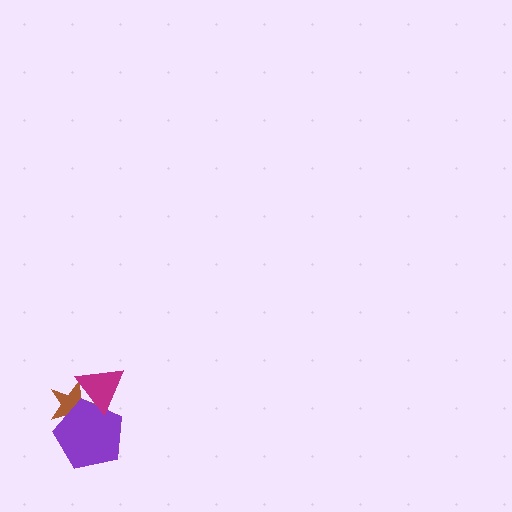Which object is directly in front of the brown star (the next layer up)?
The purple pentagon is directly in front of the brown star.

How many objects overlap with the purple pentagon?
2 objects overlap with the purple pentagon.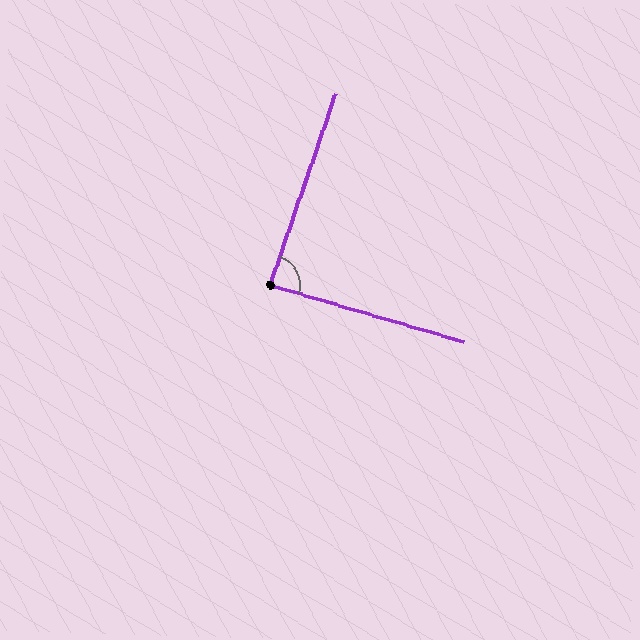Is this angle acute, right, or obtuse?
It is approximately a right angle.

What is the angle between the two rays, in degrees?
Approximately 88 degrees.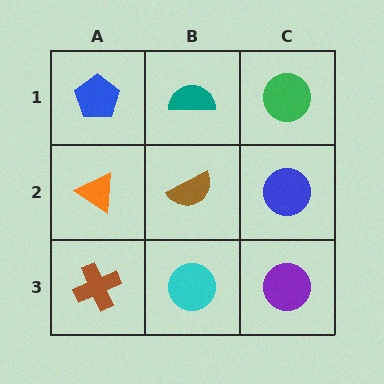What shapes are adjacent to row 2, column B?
A teal semicircle (row 1, column B), a cyan circle (row 3, column B), an orange triangle (row 2, column A), a blue circle (row 2, column C).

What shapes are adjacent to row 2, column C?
A green circle (row 1, column C), a purple circle (row 3, column C), a brown semicircle (row 2, column B).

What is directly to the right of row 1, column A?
A teal semicircle.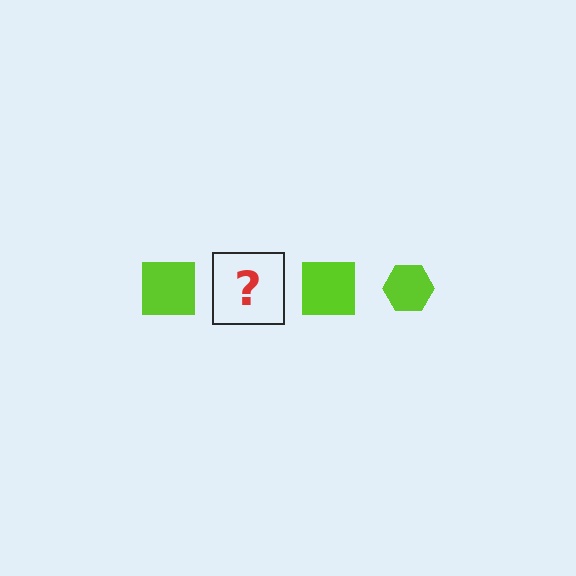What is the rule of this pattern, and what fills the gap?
The rule is that the pattern cycles through square, hexagon shapes in lime. The gap should be filled with a lime hexagon.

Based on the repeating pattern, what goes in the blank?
The blank should be a lime hexagon.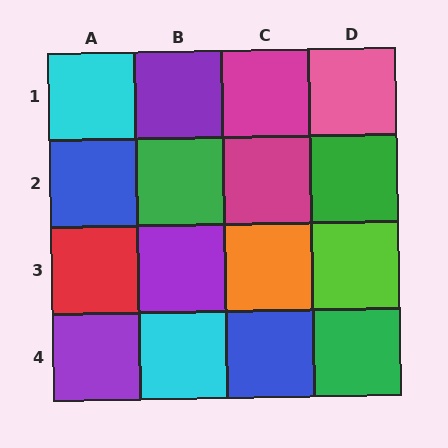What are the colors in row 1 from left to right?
Cyan, purple, magenta, pink.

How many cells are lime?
1 cell is lime.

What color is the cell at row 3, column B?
Purple.